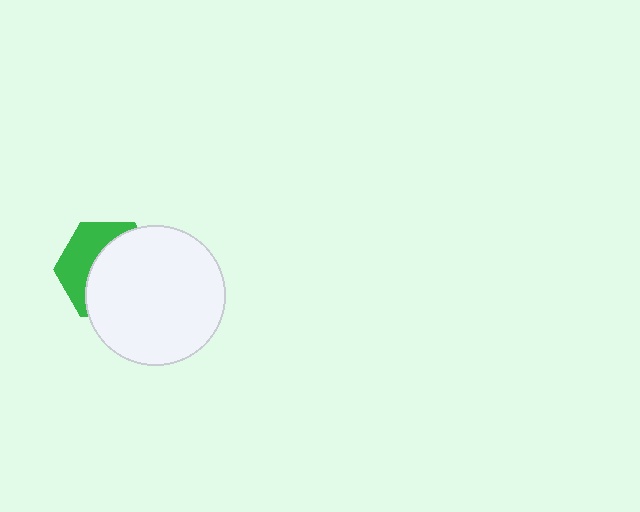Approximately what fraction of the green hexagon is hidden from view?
Roughly 62% of the green hexagon is hidden behind the white circle.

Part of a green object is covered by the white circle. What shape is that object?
It is a hexagon.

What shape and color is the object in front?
The object in front is a white circle.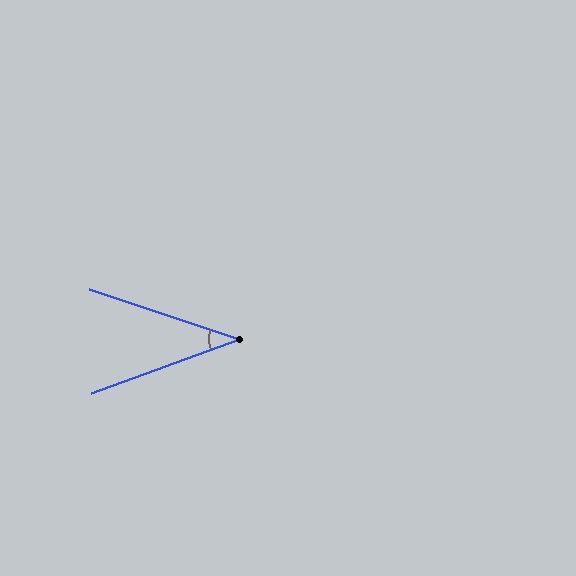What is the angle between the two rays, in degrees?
Approximately 38 degrees.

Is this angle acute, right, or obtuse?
It is acute.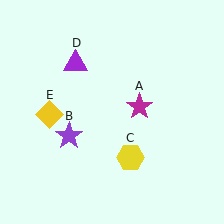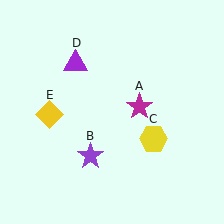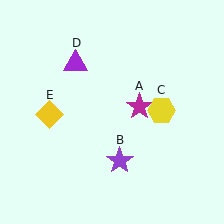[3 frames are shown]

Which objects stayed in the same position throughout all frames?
Magenta star (object A) and purple triangle (object D) and yellow diamond (object E) remained stationary.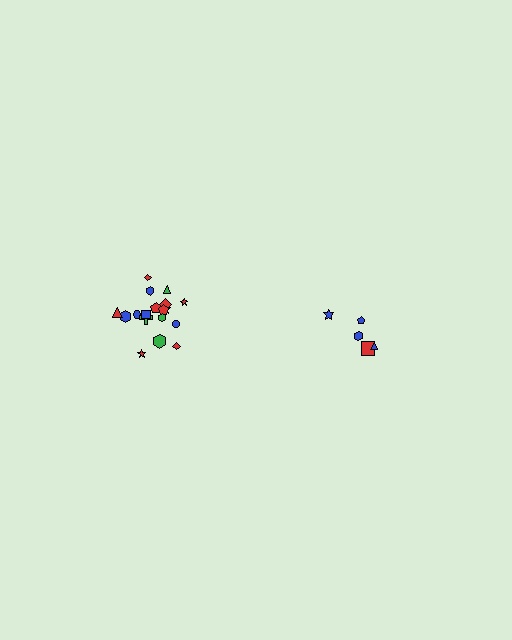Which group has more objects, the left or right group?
The left group.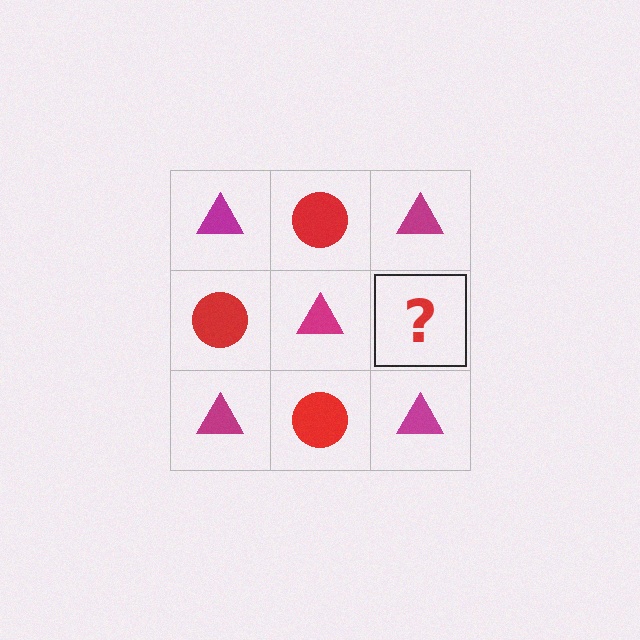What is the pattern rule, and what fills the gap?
The rule is that it alternates magenta triangle and red circle in a checkerboard pattern. The gap should be filled with a red circle.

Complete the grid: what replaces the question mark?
The question mark should be replaced with a red circle.